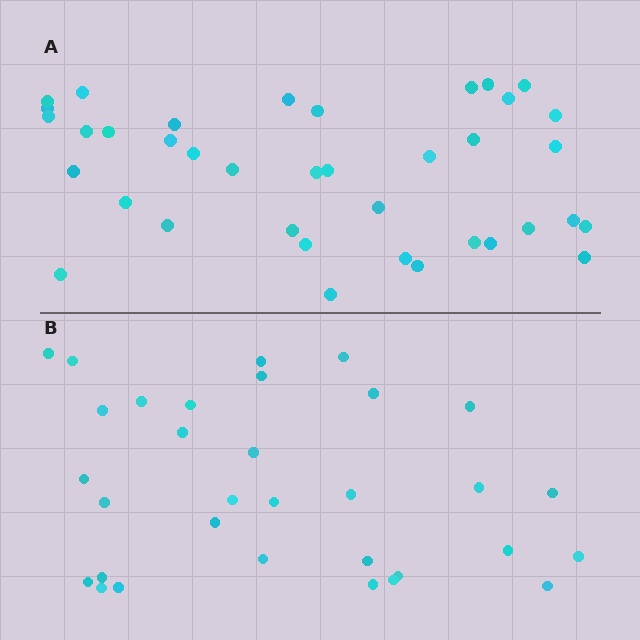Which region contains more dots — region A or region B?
Region A (the top region) has more dots.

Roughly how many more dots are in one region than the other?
Region A has about 6 more dots than region B.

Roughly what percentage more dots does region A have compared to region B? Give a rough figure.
About 20% more.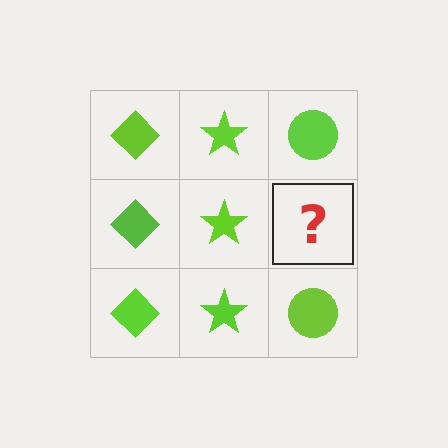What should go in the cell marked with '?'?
The missing cell should contain a lime circle.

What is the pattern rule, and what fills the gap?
The rule is that each column has a consistent shape. The gap should be filled with a lime circle.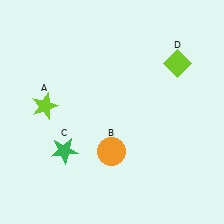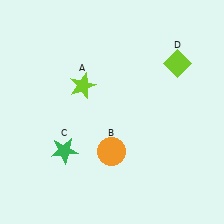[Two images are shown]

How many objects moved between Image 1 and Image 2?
1 object moved between the two images.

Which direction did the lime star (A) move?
The lime star (A) moved right.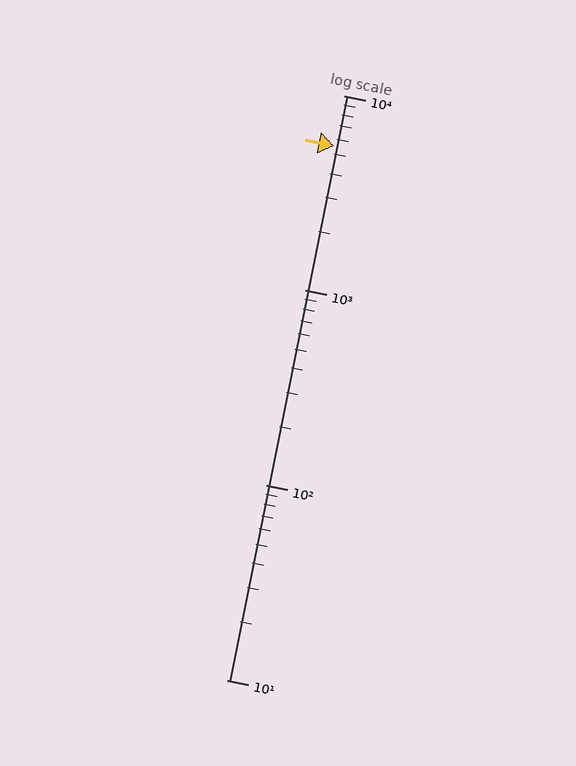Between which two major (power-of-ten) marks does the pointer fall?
The pointer is between 1000 and 10000.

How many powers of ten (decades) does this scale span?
The scale spans 3 decades, from 10 to 10000.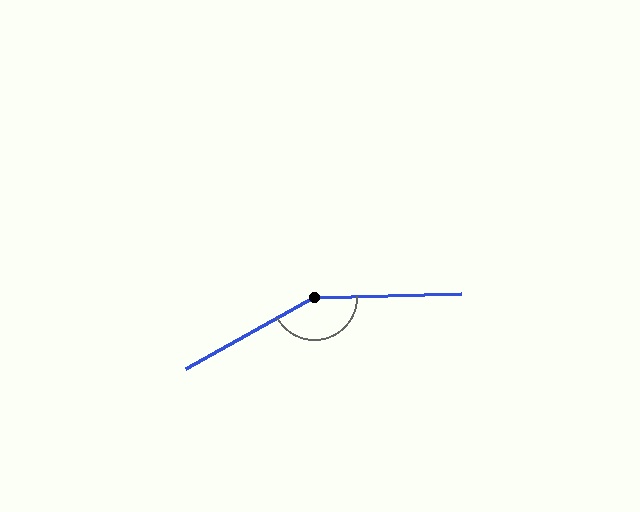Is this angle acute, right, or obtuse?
It is obtuse.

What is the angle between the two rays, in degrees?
Approximately 153 degrees.